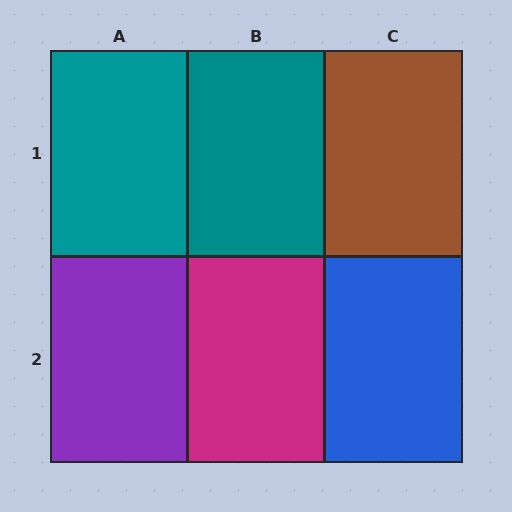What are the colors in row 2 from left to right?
Purple, magenta, blue.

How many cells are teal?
2 cells are teal.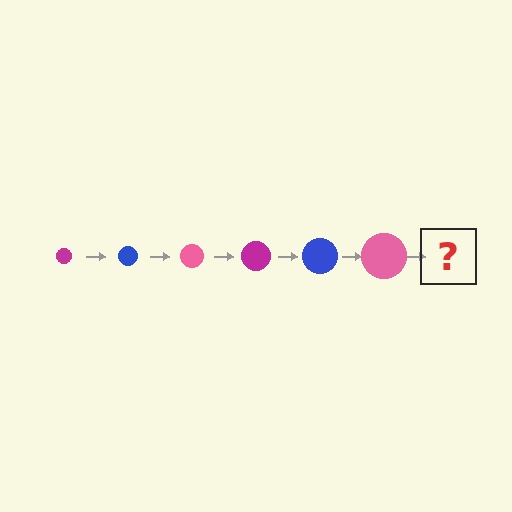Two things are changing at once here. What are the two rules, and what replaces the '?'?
The two rules are that the circle grows larger each step and the color cycles through magenta, blue, and pink. The '?' should be a magenta circle, larger than the previous one.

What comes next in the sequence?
The next element should be a magenta circle, larger than the previous one.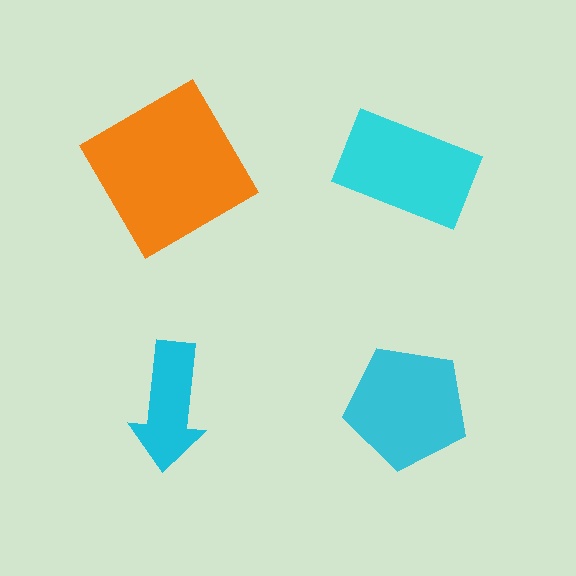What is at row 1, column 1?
An orange diamond.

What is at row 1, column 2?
A cyan rectangle.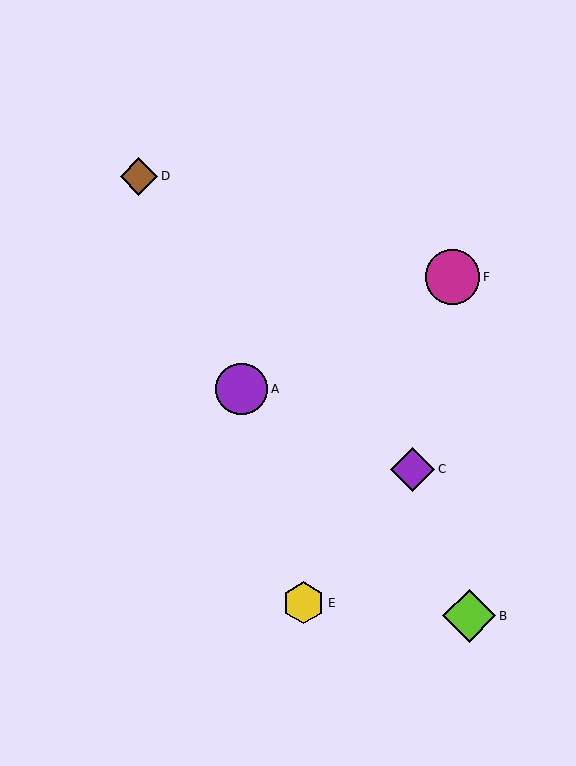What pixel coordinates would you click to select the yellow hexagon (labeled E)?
Click at (304, 603) to select the yellow hexagon E.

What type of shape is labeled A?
Shape A is a purple circle.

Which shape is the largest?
The magenta circle (labeled F) is the largest.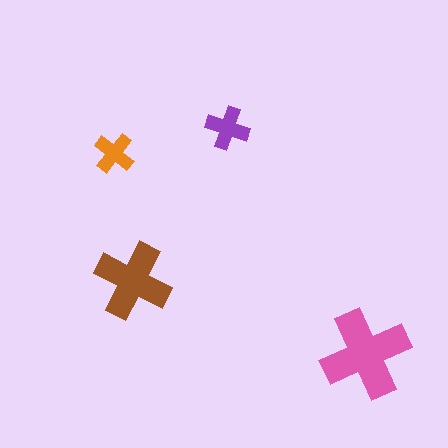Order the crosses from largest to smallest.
the pink one, the brown one, the purple one, the orange one.